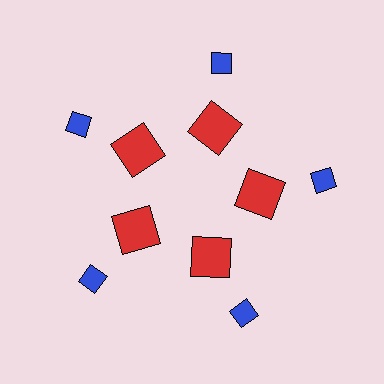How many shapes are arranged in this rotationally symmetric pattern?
There are 10 shapes, arranged in 5 groups of 2.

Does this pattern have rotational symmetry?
Yes, this pattern has 5-fold rotational symmetry. It looks the same after rotating 72 degrees around the center.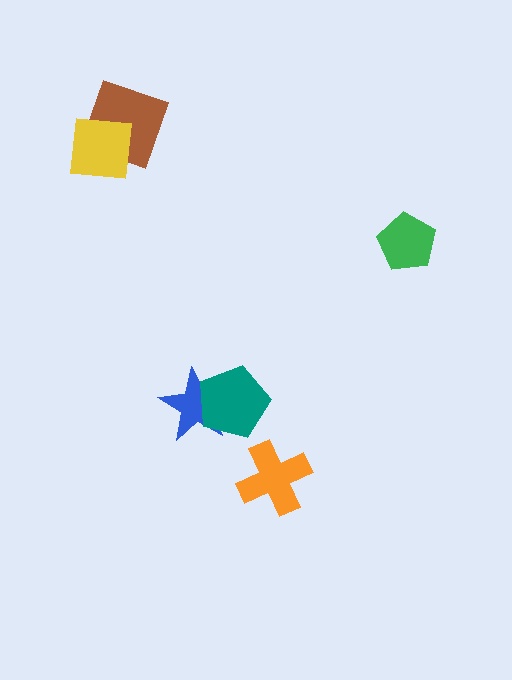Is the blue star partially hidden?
Yes, it is partially covered by another shape.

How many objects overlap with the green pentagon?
0 objects overlap with the green pentagon.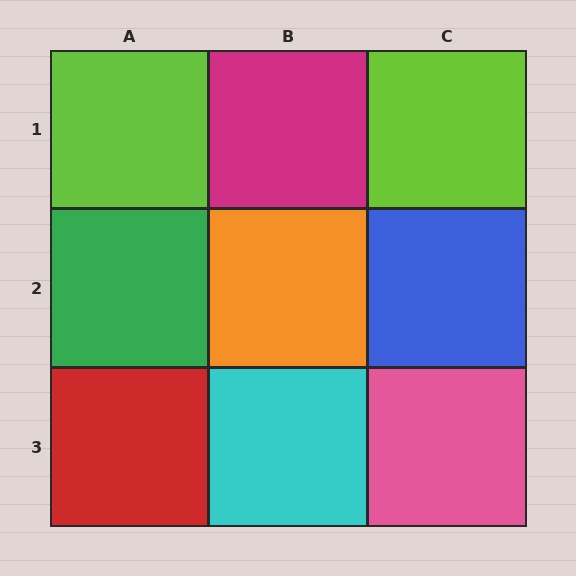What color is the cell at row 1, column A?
Lime.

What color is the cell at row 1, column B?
Magenta.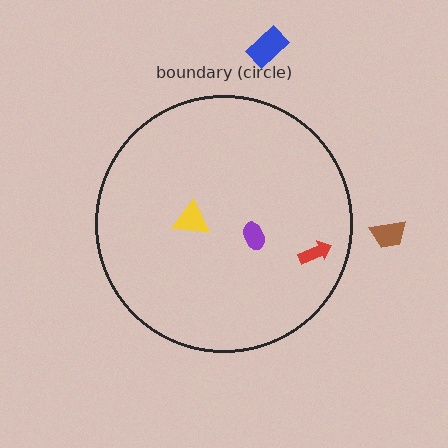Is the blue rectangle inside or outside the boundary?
Outside.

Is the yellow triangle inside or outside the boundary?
Inside.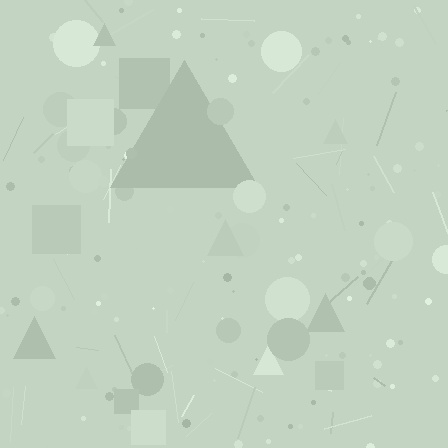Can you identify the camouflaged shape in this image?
The camouflaged shape is a triangle.